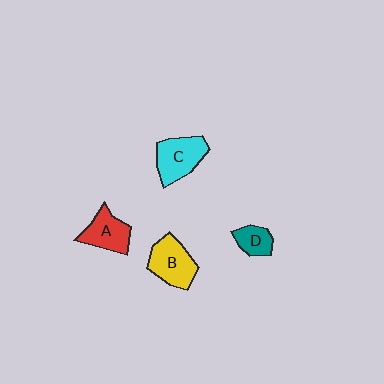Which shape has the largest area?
Shape C (cyan).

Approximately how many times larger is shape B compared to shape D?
Approximately 1.9 times.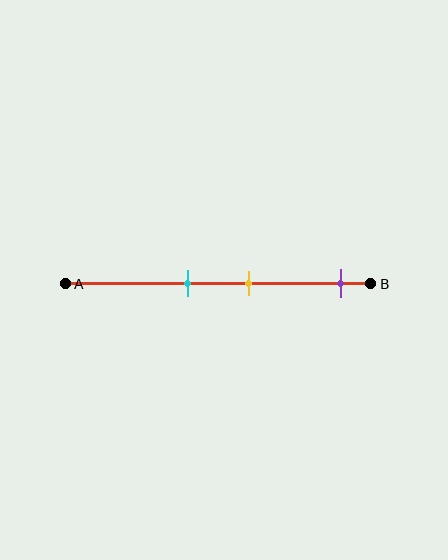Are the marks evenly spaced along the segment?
No, the marks are not evenly spaced.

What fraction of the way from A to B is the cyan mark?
The cyan mark is approximately 40% (0.4) of the way from A to B.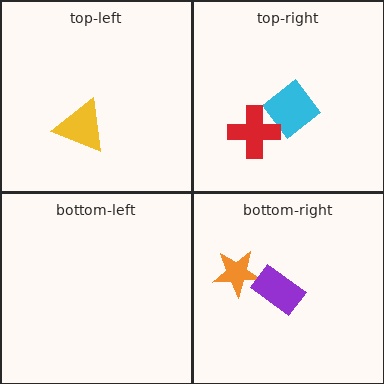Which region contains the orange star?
The bottom-right region.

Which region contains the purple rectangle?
The bottom-right region.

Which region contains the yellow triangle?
The top-left region.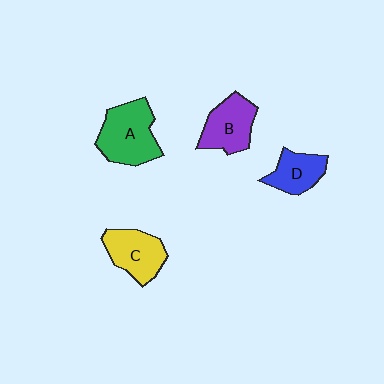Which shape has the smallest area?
Shape D (blue).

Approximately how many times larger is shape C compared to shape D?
Approximately 1.3 times.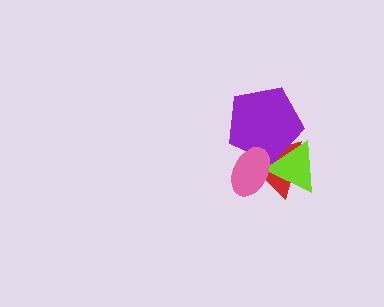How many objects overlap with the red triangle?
3 objects overlap with the red triangle.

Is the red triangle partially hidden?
Yes, it is partially covered by another shape.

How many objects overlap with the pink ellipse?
3 objects overlap with the pink ellipse.